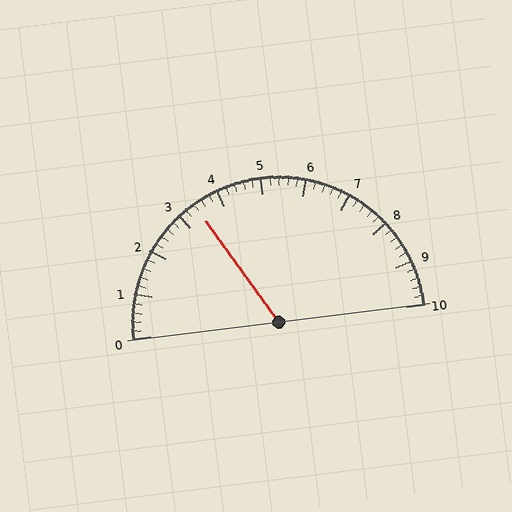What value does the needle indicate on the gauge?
The needle indicates approximately 3.4.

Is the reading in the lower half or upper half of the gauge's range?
The reading is in the lower half of the range (0 to 10).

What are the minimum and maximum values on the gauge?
The gauge ranges from 0 to 10.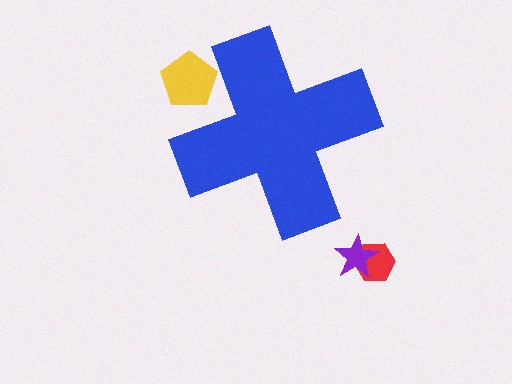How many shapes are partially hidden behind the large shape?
1 shape is partially hidden.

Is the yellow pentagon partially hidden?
Yes, the yellow pentagon is partially hidden behind the blue cross.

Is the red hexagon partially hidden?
No, the red hexagon is fully visible.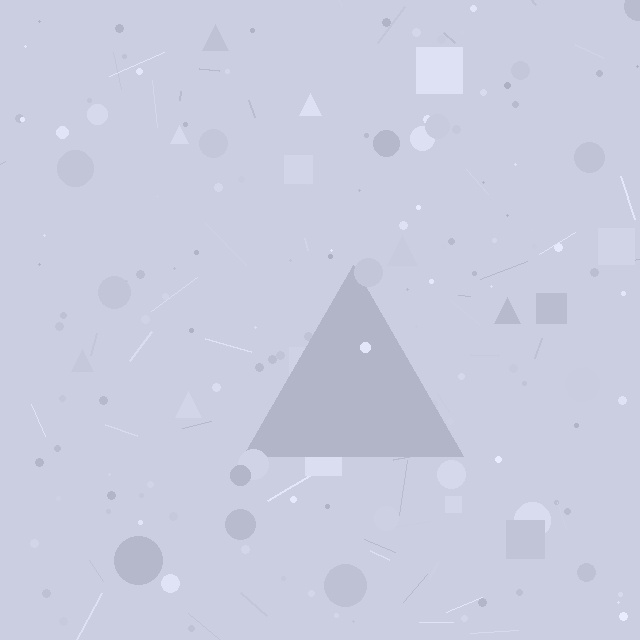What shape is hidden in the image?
A triangle is hidden in the image.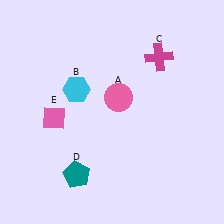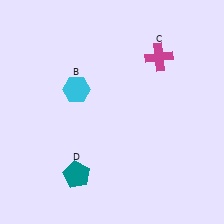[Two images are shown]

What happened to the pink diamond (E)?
The pink diamond (E) was removed in Image 2. It was in the bottom-left area of Image 1.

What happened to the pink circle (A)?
The pink circle (A) was removed in Image 2. It was in the top-right area of Image 1.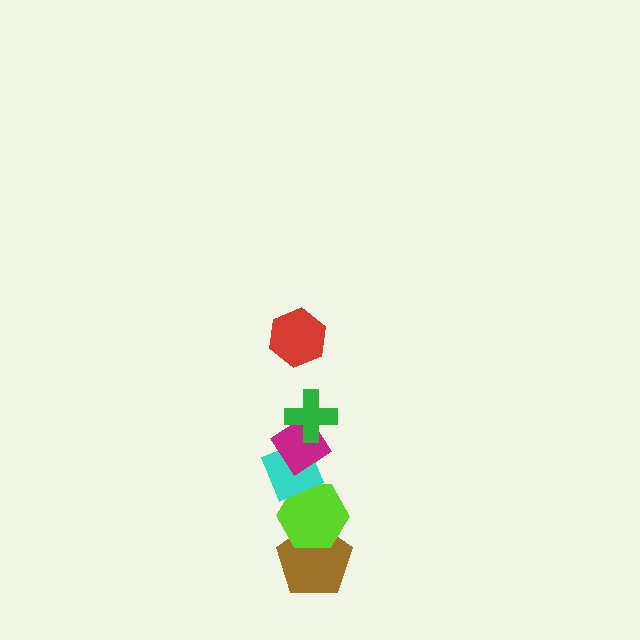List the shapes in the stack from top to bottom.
From top to bottom: the red hexagon, the green cross, the magenta diamond, the cyan diamond, the lime hexagon, the brown pentagon.